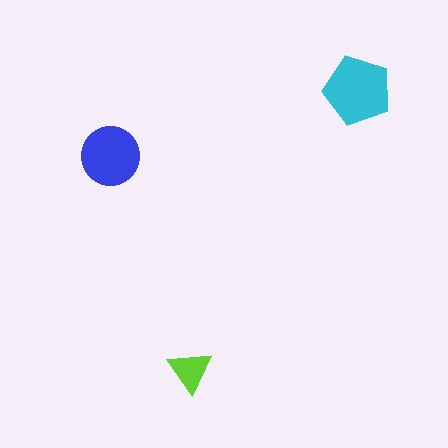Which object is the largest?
The cyan pentagon.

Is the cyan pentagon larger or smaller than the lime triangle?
Larger.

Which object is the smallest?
The lime triangle.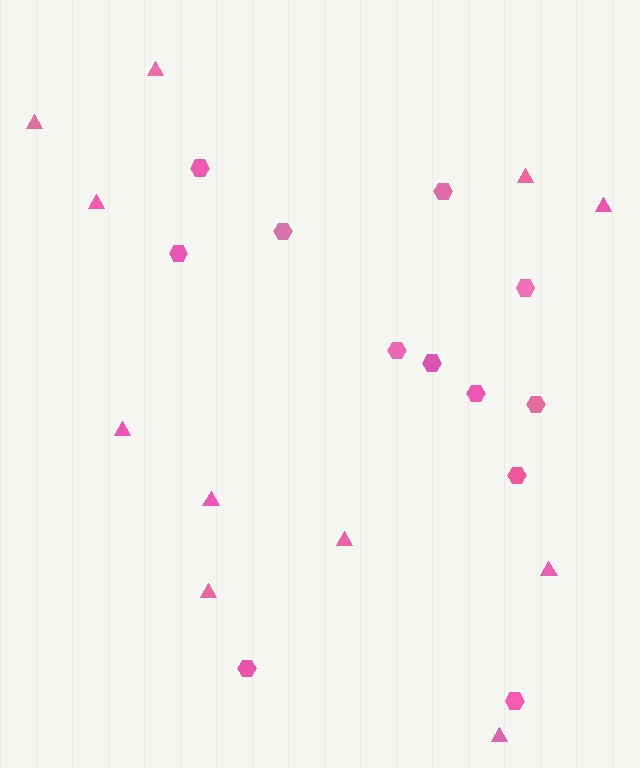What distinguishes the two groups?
There are 2 groups: one group of triangles (11) and one group of hexagons (12).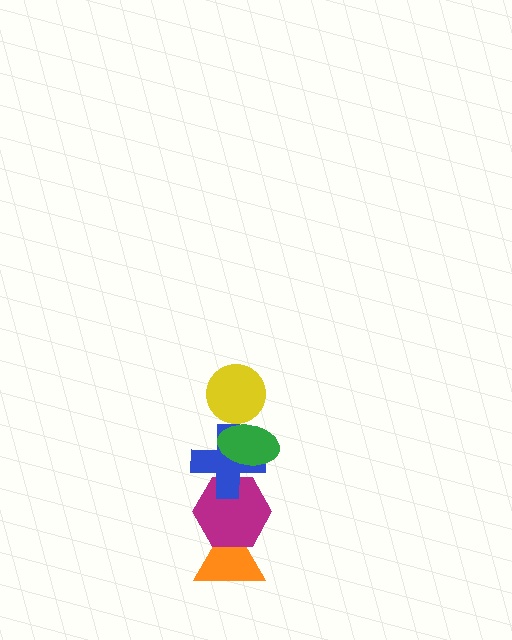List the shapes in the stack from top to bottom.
From top to bottom: the yellow circle, the green ellipse, the blue cross, the magenta hexagon, the orange triangle.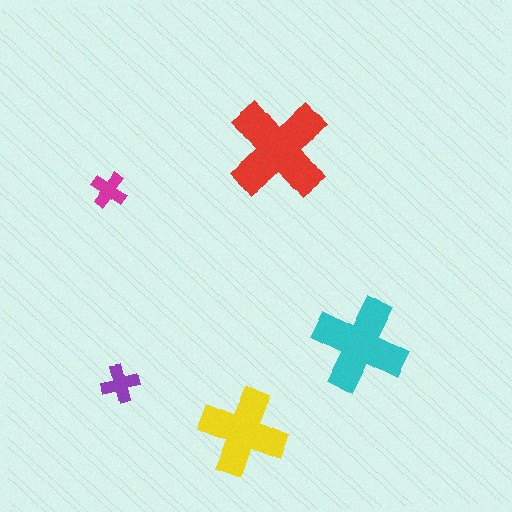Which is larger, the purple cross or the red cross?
The red one.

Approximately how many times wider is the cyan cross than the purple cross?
About 2.5 times wider.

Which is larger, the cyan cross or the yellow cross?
The cyan one.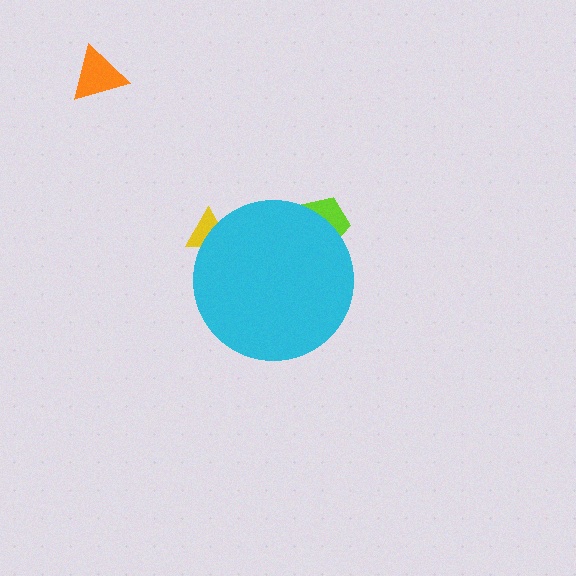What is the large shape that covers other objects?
A cyan circle.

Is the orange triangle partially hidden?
No, the orange triangle is fully visible.